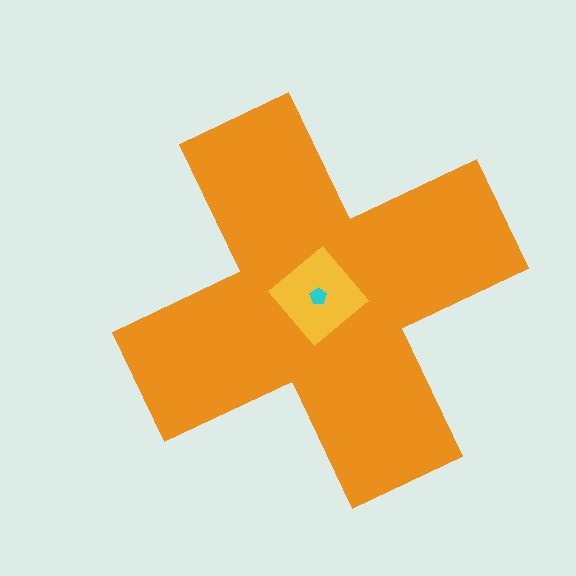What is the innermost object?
The cyan pentagon.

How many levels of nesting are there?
3.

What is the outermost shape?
The orange cross.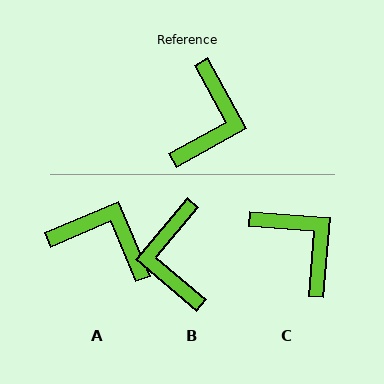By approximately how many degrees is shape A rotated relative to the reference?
Approximately 84 degrees counter-clockwise.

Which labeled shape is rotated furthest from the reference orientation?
B, about 159 degrees away.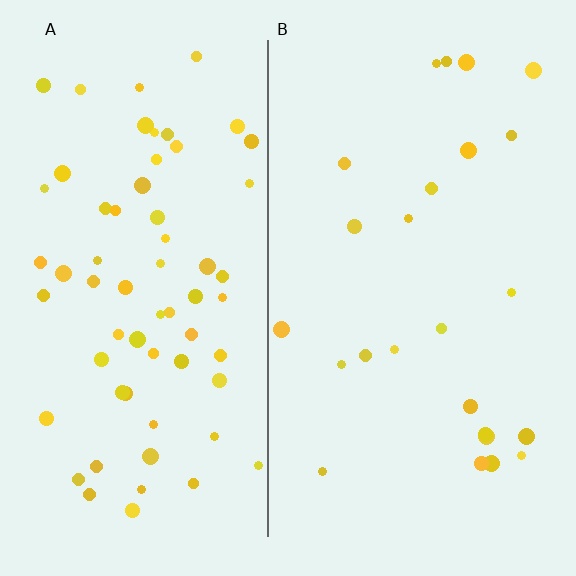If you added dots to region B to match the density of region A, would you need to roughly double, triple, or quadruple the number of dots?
Approximately triple.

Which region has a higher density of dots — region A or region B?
A (the left).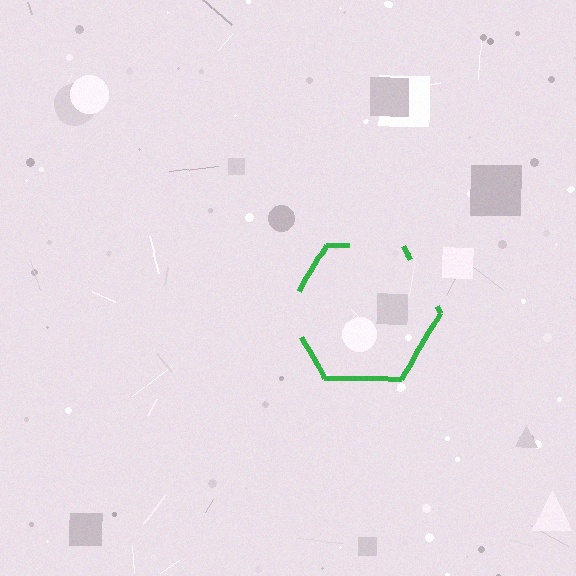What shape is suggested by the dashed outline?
The dashed outline suggests a hexagon.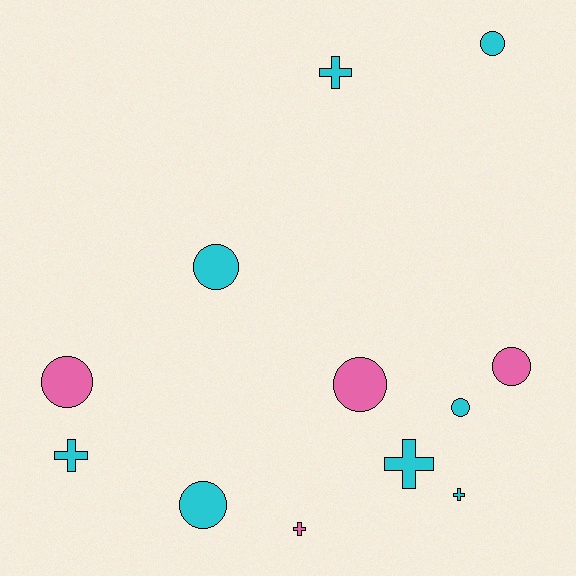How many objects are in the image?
There are 12 objects.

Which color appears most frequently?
Cyan, with 8 objects.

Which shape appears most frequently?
Circle, with 7 objects.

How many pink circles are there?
There are 3 pink circles.